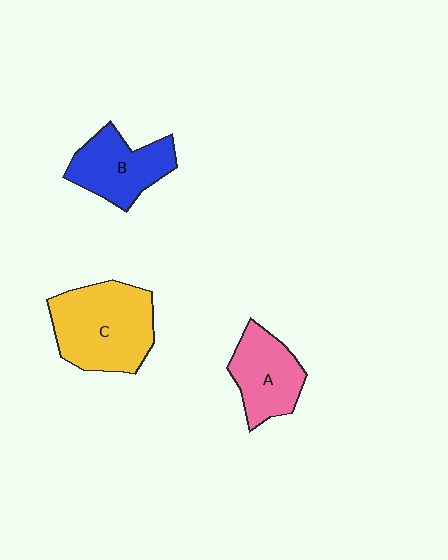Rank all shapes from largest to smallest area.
From largest to smallest: C (yellow), B (blue), A (pink).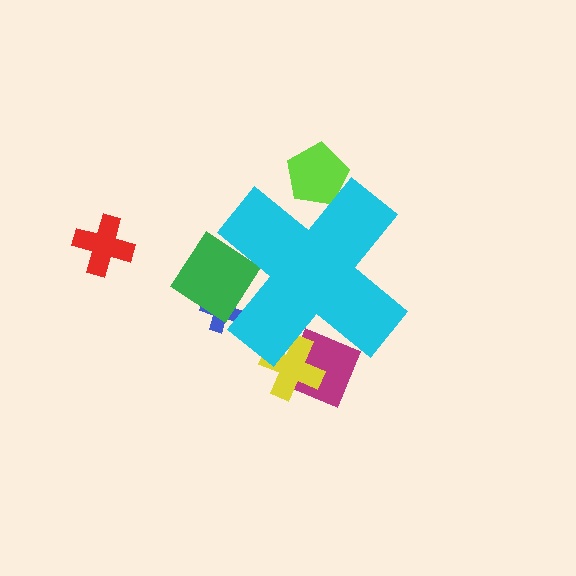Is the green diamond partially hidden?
Yes, the green diamond is partially hidden behind the cyan cross.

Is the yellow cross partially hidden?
Yes, the yellow cross is partially hidden behind the cyan cross.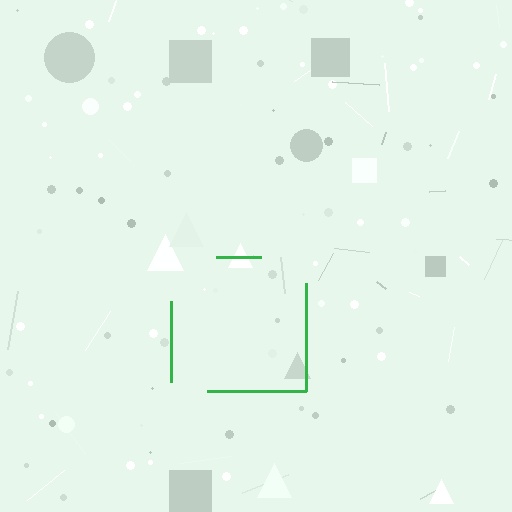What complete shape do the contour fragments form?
The contour fragments form a square.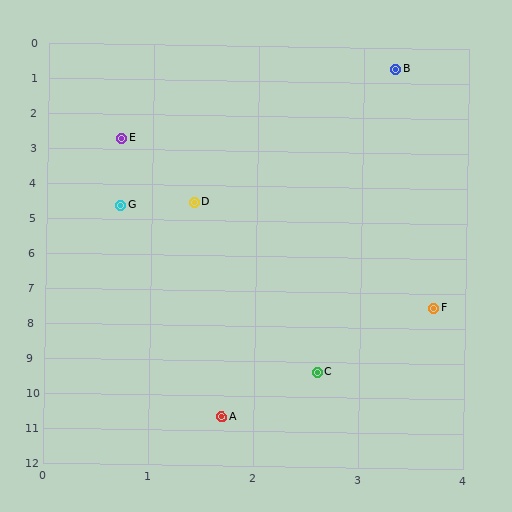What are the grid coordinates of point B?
Point B is at approximately (3.3, 0.6).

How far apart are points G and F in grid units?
Points G and F are about 4.1 grid units apart.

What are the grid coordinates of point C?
Point C is at approximately (2.6, 9.3).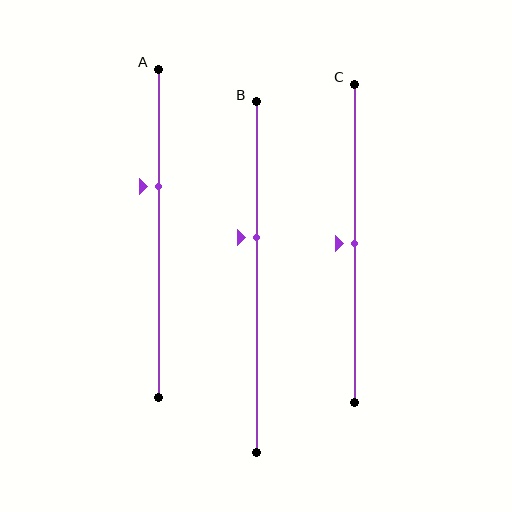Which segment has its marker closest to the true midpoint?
Segment C has its marker closest to the true midpoint.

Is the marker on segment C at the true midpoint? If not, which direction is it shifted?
Yes, the marker on segment C is at the true midpoint.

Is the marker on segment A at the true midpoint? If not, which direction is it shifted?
No, the marker on segment A is shifted upward by about 14% of the segment length.